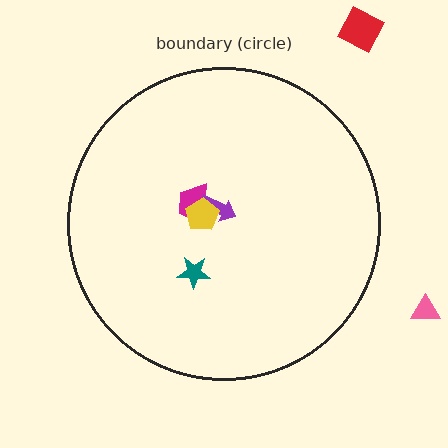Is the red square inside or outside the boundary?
Outside.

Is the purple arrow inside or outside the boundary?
Inside.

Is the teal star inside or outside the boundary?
Inside.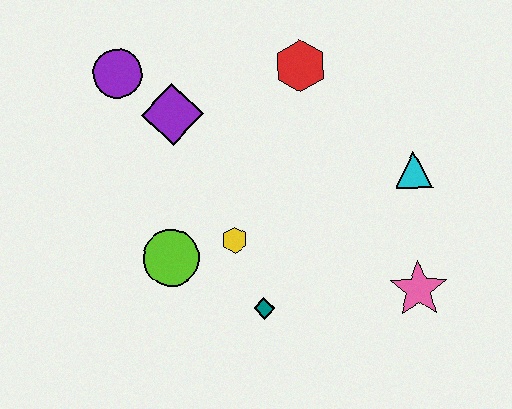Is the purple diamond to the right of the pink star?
No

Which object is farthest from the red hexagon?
The pink star is farthest from the red hexagon.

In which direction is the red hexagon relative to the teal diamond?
The red hexagon is above the teal diamond.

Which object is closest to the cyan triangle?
The pink star is closest to the cyan triangle.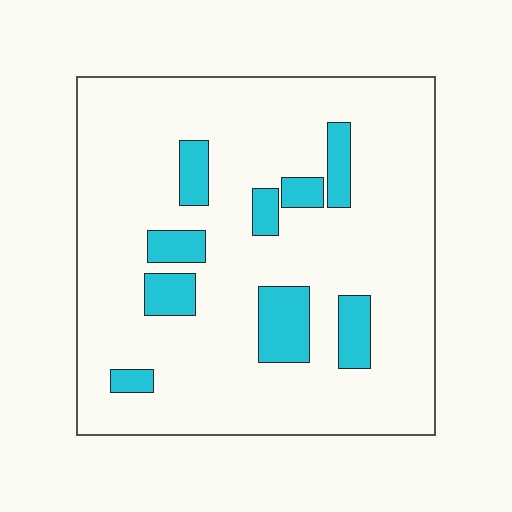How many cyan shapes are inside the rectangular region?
9.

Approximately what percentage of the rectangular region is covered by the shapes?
Approximately 15%.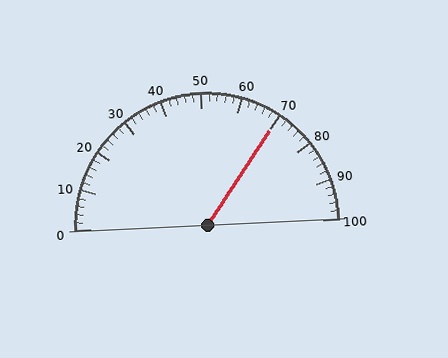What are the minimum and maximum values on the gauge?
The gauge ranges from 0 to 100.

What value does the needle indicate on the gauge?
The needle indicates approximately 70.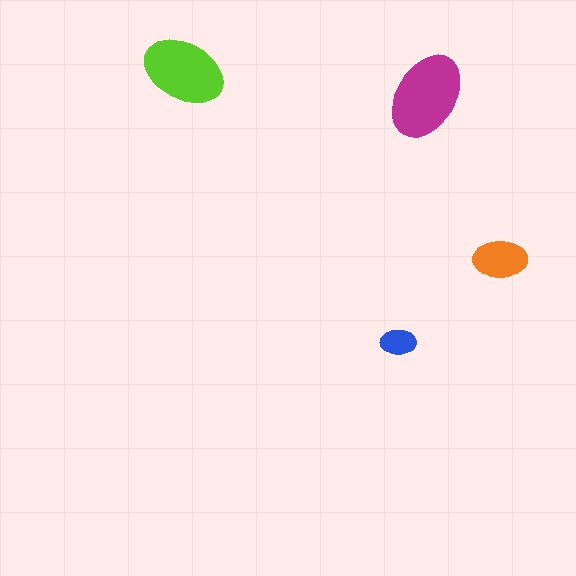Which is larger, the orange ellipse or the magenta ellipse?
The magenta one.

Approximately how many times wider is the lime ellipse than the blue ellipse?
About 2.5 times wider.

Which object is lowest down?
The blue ellipse is bottommost.